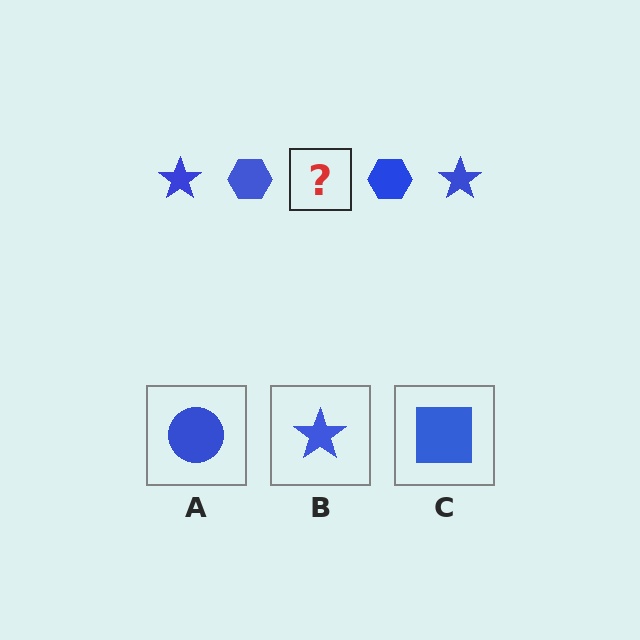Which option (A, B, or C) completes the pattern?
B.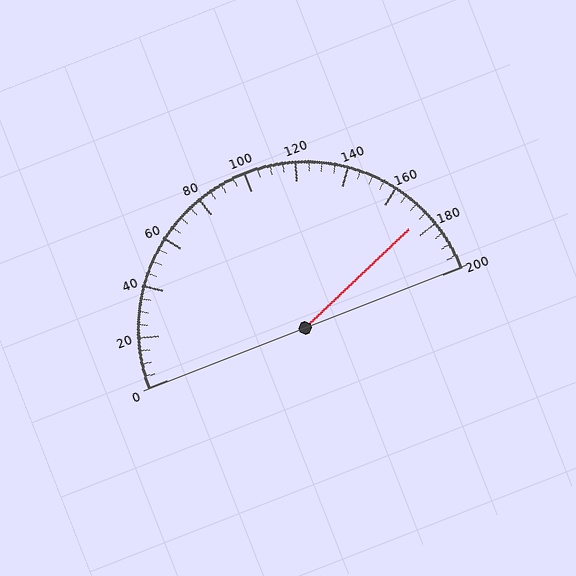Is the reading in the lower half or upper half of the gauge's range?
The reading is in the upper half of the range (0 to 200).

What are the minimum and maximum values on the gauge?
The gauge ranges from 0 to 200.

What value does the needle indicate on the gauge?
The needle indicates approximately 175.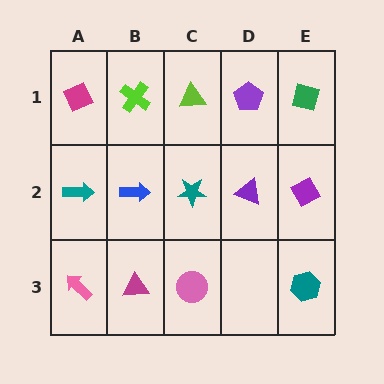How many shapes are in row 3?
4 shapes.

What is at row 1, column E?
A green square.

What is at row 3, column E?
A teal hexagon.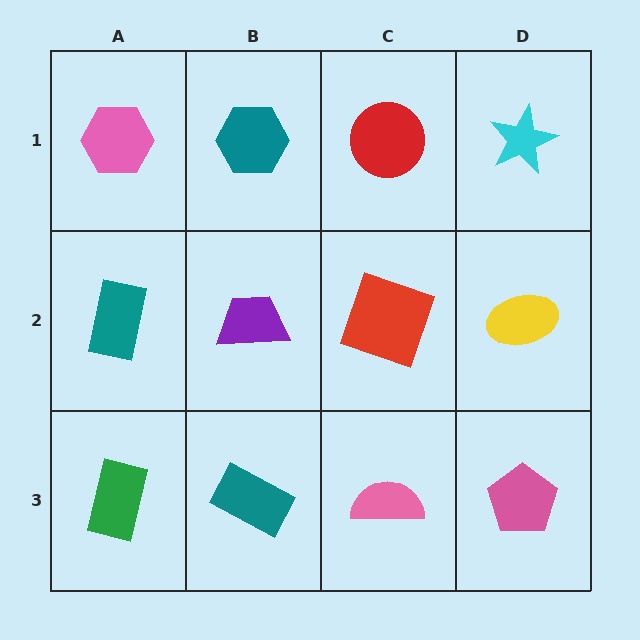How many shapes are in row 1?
4 shapes.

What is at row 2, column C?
A red square.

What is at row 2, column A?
A teal rectangle.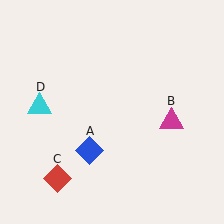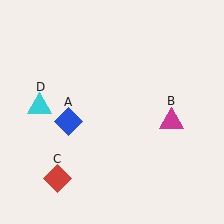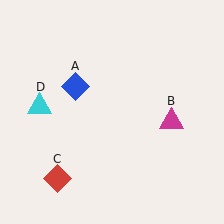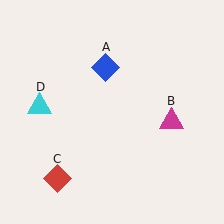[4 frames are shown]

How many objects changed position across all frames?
1 object changed position: blue diamond (object A).